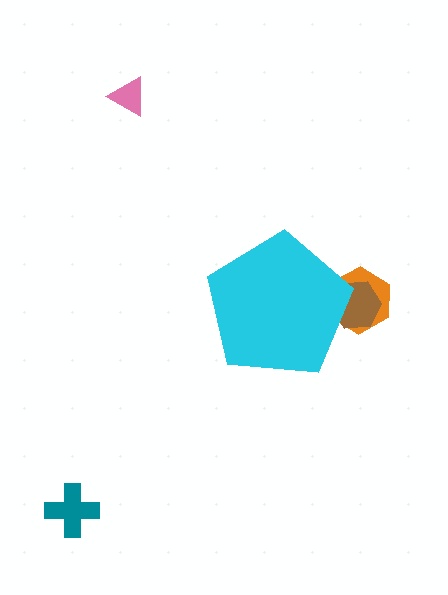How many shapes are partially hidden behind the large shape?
2 shapes are partially hidden.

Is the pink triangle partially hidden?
No, the pink triangle is fully visible.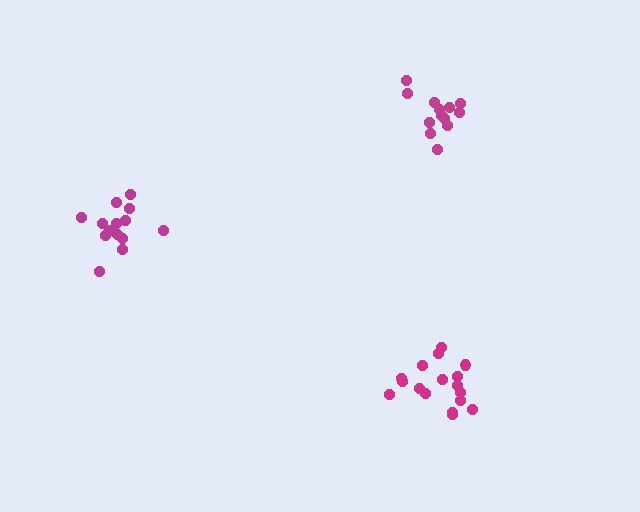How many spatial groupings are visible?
There are 3 spatial groupings.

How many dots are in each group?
Group 1: 17 dots, Group 2: 13 dots, Group 3: 14 dots (44 total).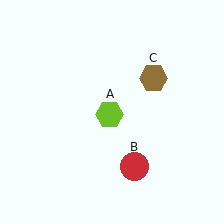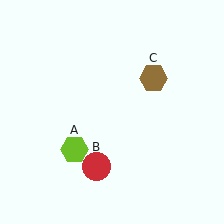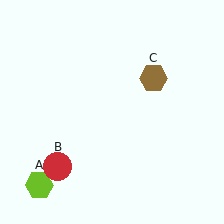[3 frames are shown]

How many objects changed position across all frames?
2 objects changed position: lime hexagon (object A), red circle (object B).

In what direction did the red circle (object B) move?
The red circle (object B) moved left.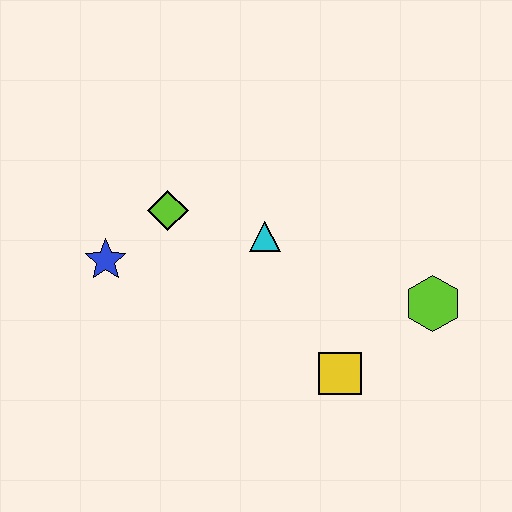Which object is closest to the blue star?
The lime diamond is closest to the blue star.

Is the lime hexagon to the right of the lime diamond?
Yes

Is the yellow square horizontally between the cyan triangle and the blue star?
No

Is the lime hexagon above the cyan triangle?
No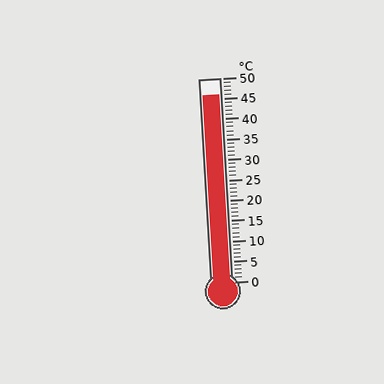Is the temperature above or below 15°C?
The temperature is above 15°C.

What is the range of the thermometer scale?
The thermometer scale ranges from 0°C to 50°C.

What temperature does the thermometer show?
The thermometer shows approximately 46°C.